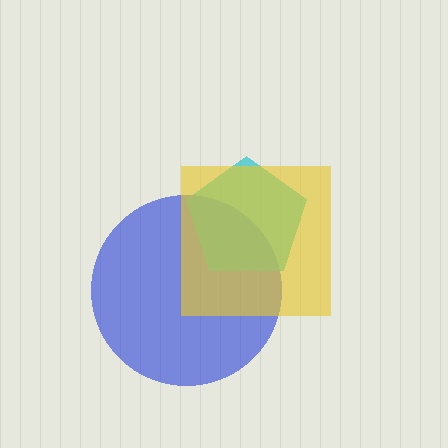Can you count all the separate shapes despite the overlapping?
Yes, there are 3 separate shapes.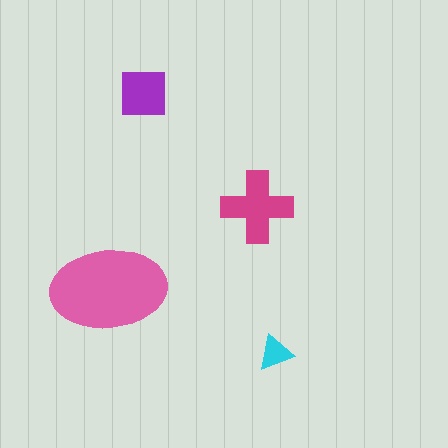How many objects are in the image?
There are 4 objects in the image.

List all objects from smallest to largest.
The cyan triangle, the purple square, the magenta cross, the pink ellipse.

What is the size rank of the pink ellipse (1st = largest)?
1st.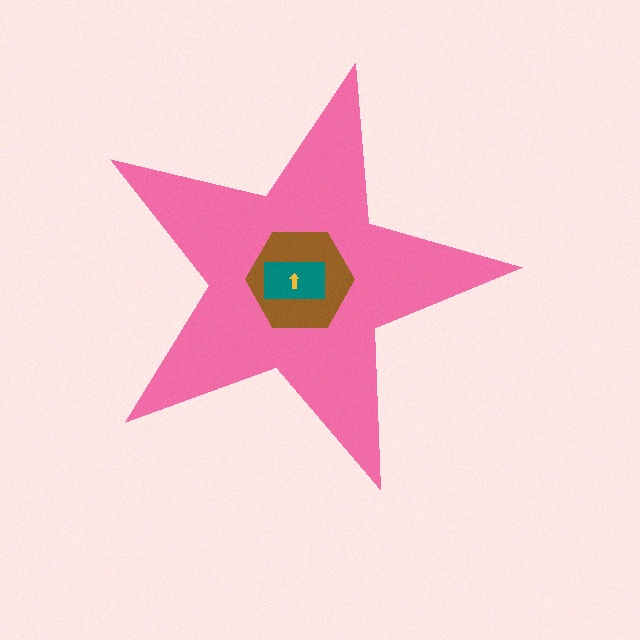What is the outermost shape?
The pink star.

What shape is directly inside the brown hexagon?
The teal rectangle.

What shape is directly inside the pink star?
The brown hexagon.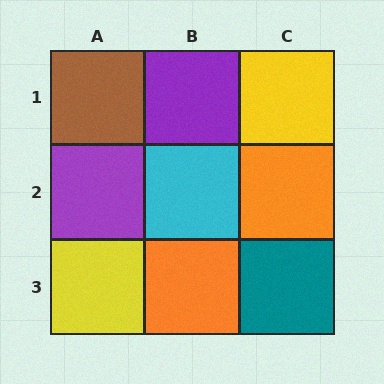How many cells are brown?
1 cell is brown.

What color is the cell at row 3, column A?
Yellow.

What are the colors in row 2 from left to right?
Purple, cyan, orange.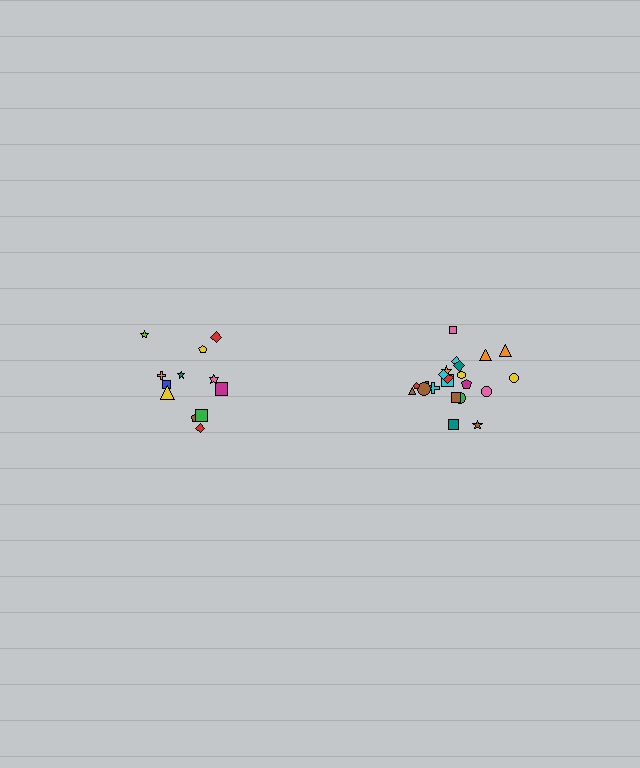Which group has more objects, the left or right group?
The right group.